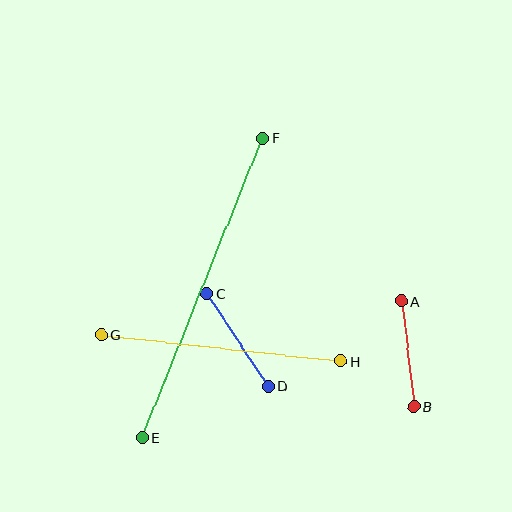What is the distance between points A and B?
The distance is approximately 106 pixels.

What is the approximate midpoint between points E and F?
The midpoint is at approximately (202, 288) pixels.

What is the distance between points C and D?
The distance is approximately 111 pixels.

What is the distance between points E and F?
The distance is approximately 323 pixels.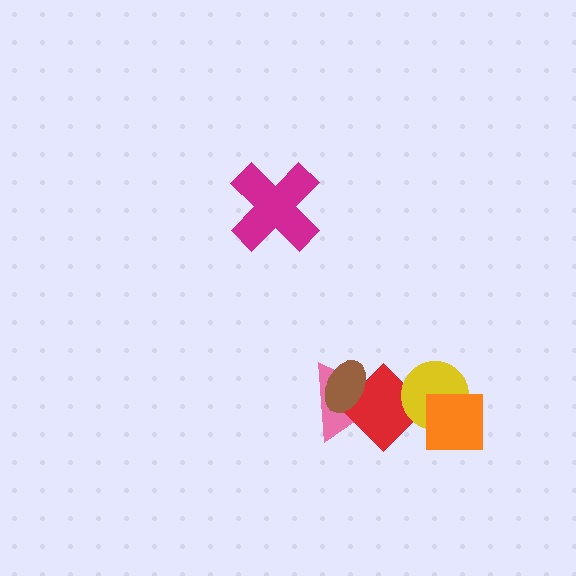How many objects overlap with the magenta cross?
0 objects overlap with the magenta cross.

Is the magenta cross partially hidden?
No, no other shape covers it.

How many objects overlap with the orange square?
1 object overlaps with the orange square.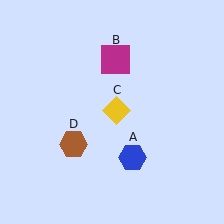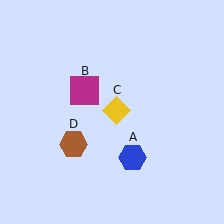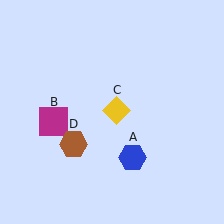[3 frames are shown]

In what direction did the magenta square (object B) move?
The magenta square (object B) moved down and to the left.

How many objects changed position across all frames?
1 object changed position: magenta square (object B).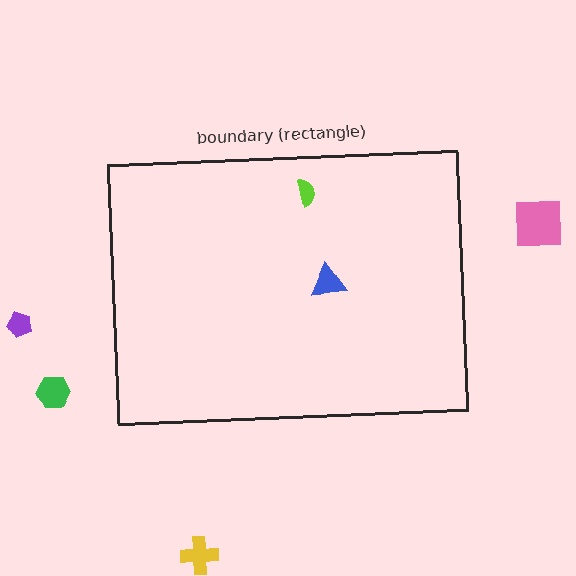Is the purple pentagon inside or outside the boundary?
Outside.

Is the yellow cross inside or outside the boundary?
Outside.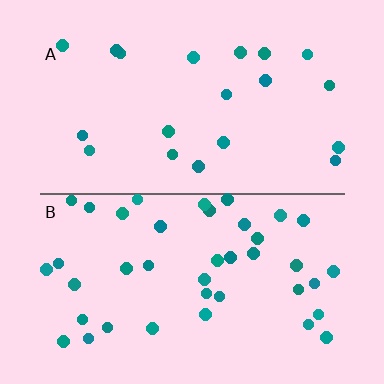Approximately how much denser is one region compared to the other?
Approximately 2.0× — region B over region A.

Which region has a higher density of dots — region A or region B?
B (the bottom).